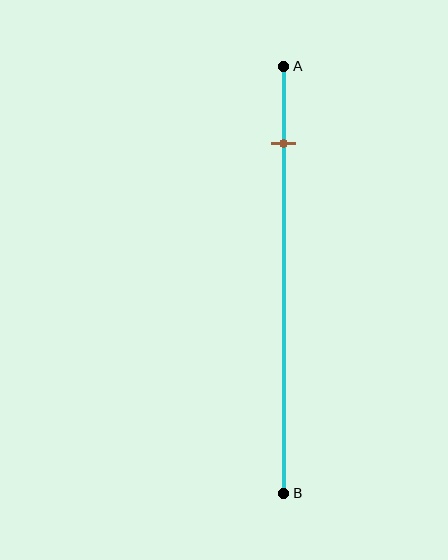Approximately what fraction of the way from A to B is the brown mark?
The brown mark is approximately 20% of the way from A to B.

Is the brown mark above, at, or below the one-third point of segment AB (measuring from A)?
The brown mark is above the one-third point of segment AB.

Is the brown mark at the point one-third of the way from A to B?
No, the mark is at about 20% from A, not at the 33% one-third point.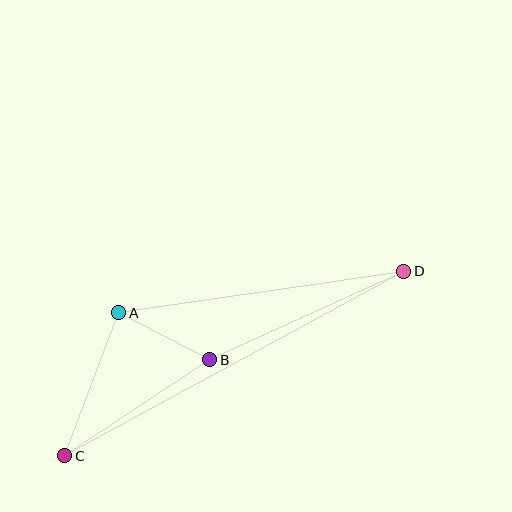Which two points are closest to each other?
Points A and B are closest to each other.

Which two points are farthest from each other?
Points C and D are farthest from each other.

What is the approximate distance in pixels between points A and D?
The distance between A and D is approximately 288 pixels.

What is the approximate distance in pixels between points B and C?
The distance between B and C is approximately 174 pixels.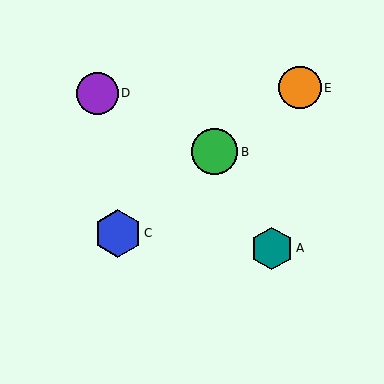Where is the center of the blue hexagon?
The center of the blue hexagon is at (118, 233).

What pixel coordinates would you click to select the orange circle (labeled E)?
Click at (300, 88) to select the orange circle E.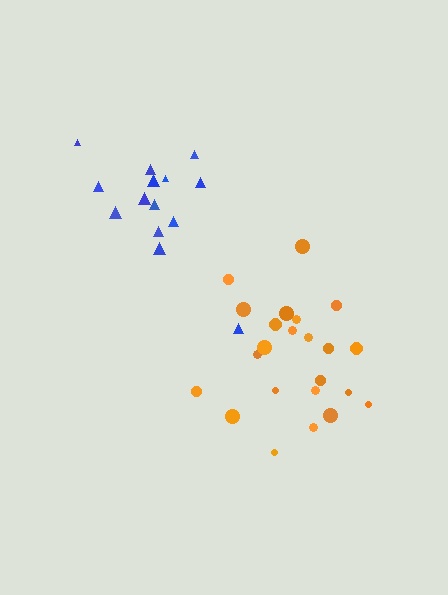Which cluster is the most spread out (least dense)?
Blue.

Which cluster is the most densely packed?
Orange.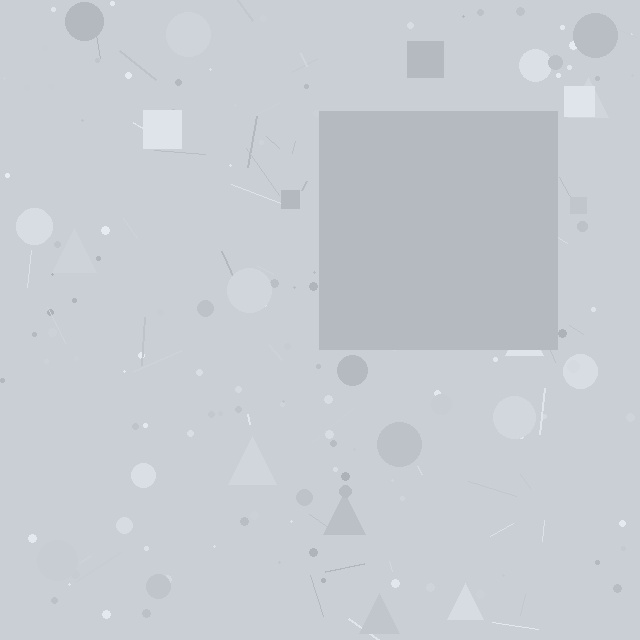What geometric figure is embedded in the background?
A square is embedded in the background.